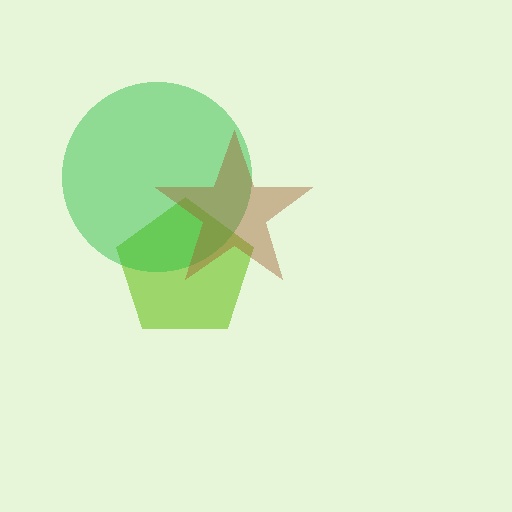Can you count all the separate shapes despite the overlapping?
Yes, there are 3 separate shapes.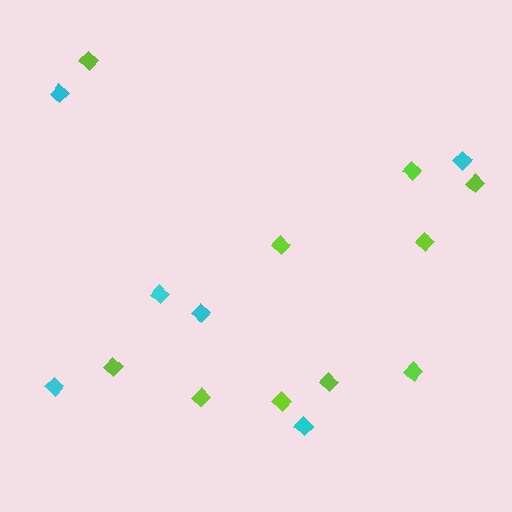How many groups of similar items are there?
There are 2 groups: one group of lime diamonds (10) and one group of cyan diamonds (6).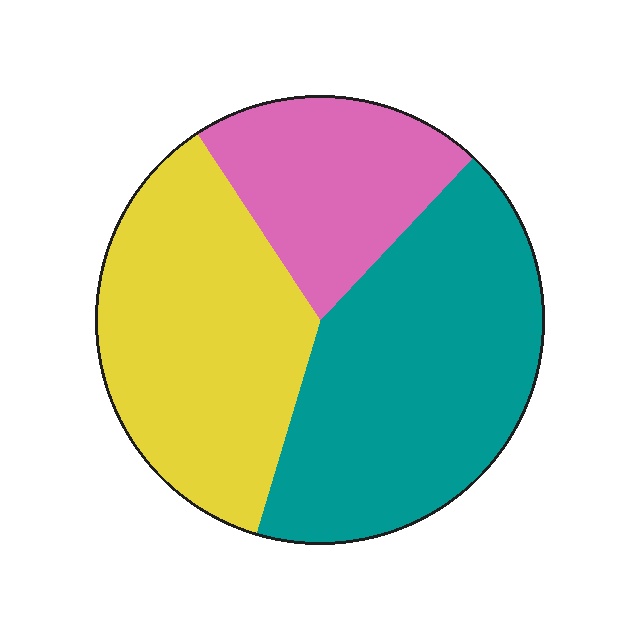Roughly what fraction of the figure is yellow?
Yellow covers around 35% of the figure.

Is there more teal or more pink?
Teal.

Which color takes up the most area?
Teal, at roughly 40%.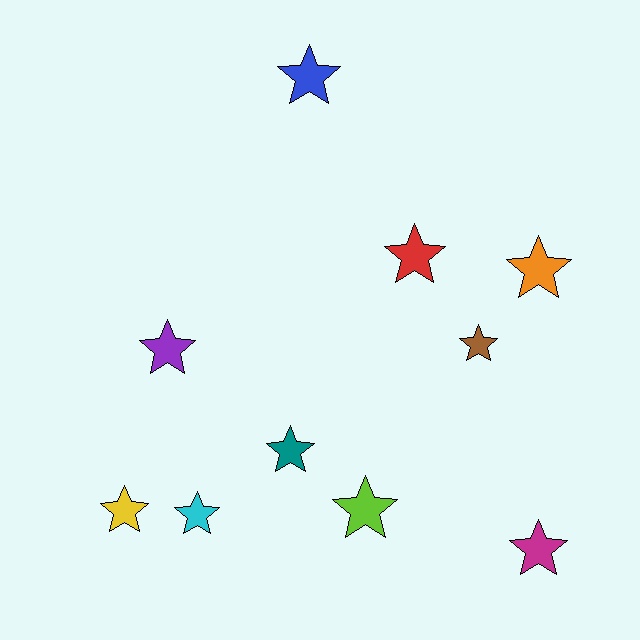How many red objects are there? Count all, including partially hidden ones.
There is 1 red object.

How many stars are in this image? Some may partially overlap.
There are 10 stars.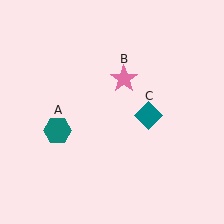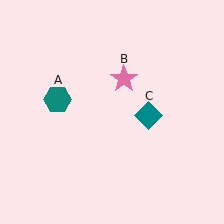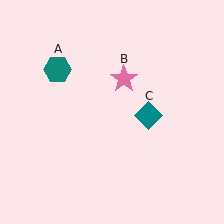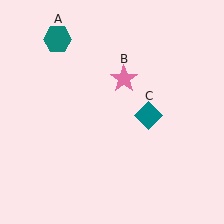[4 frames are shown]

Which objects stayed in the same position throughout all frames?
Pink star (object B) and teal diamond (object C) remained stationary.